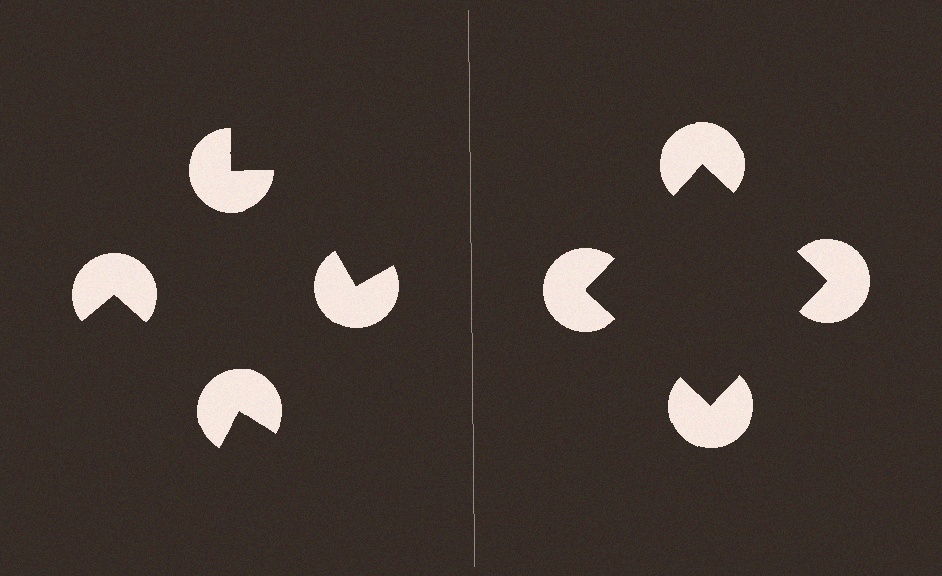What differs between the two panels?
The pac-man discs are positioned identically on both sides; only the wedge orientations differ. On the right they align to a square; on the left they are misaligned.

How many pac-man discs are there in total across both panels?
8 — 4 on each side.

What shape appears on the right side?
An illusory square.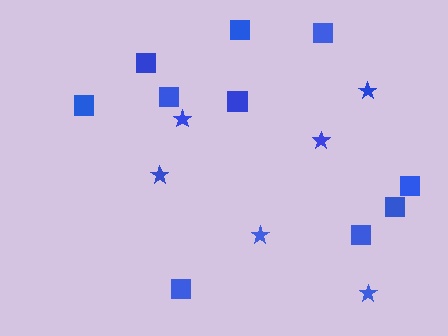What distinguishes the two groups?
There are 2 groups: one group of stars (6) and one group of squares (10).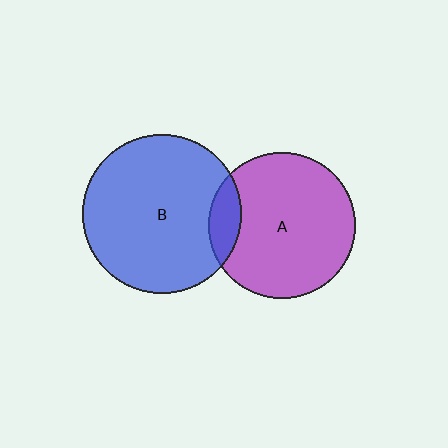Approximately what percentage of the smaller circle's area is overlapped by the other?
Approximately 15%.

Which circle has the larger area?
Circle B (blue).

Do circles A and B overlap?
Yes.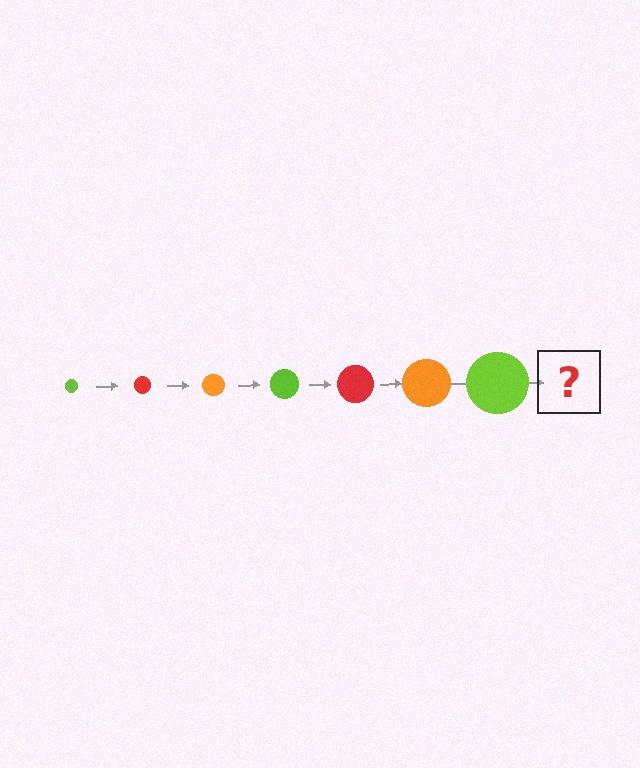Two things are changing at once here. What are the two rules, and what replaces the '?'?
The two rules are that the circle grows larger each step and the color cycles through lime, red, and orange. The '?' should be a red circle, larger than the previous one.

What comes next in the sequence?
The next element should be a red circle, larger than the previous one.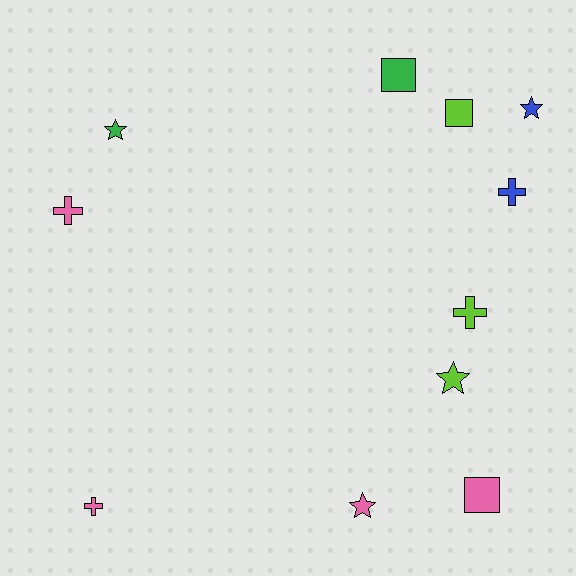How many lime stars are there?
There is 1 lime star.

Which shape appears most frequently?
Star, with 4 objects.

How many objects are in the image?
There are 11 objects.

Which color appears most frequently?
Pink, with 4 objects.